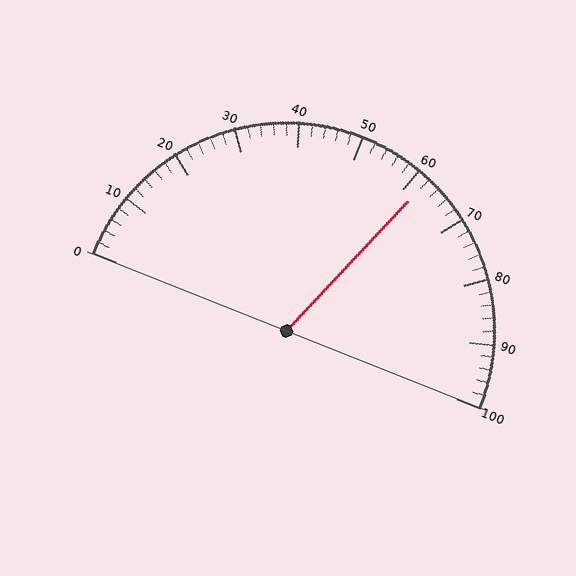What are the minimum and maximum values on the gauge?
The gauge ranges from 0 to 100.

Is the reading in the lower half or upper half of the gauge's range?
The reading is in the upper half of the range (0 to 100).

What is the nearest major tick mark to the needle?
The nearest major tick mark is 60.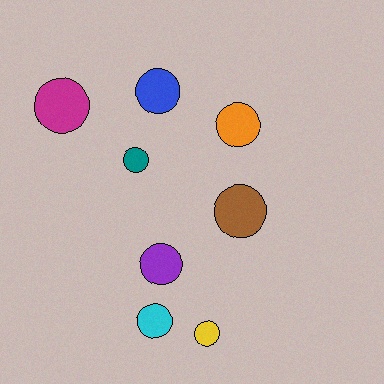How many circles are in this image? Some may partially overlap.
There are 8 circles.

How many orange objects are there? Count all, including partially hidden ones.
There is 1 orange object.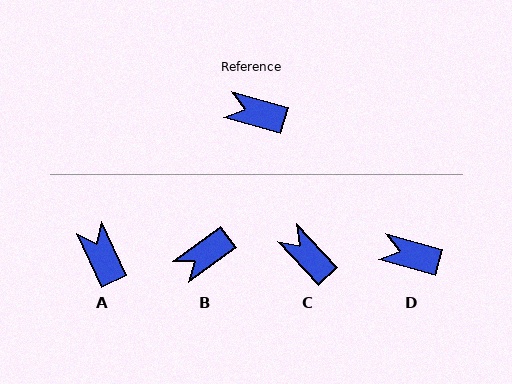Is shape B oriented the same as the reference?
No, it is off by about 52 degrees.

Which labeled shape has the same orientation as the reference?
D.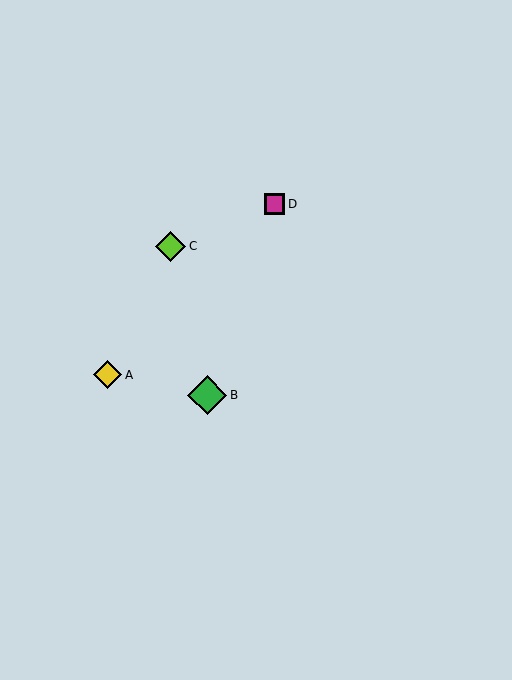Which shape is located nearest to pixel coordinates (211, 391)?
The green diamond (labeled B) at (207, 395) is nearest to that location.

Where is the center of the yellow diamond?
The center of the yellow diamond is at (108, 375).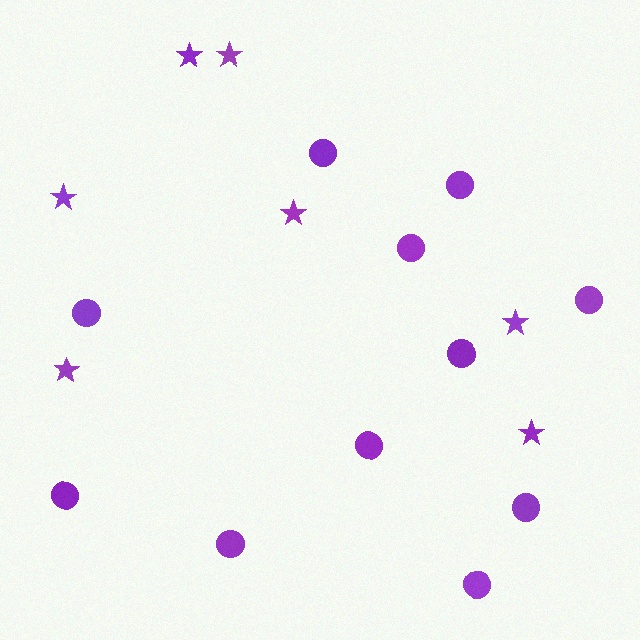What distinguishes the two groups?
There are 2 groups: one group of stars (7) and one group of circles (11).